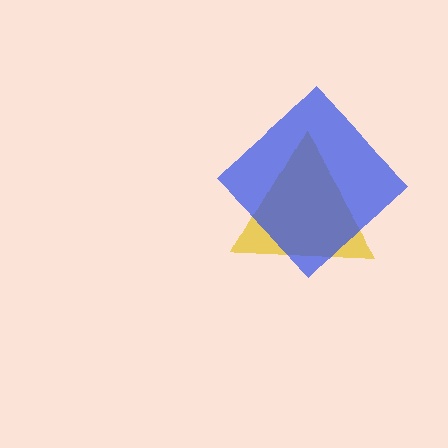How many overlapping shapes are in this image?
There are 2 overlapping shapes in the image.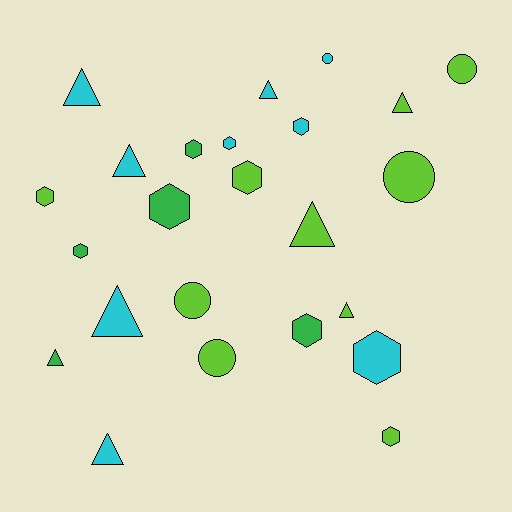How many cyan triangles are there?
There are 5 cyan triangles.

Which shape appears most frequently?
Hexagon, with 10 objects.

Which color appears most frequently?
Lime, with 10 objects.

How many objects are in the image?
There are 24 objects.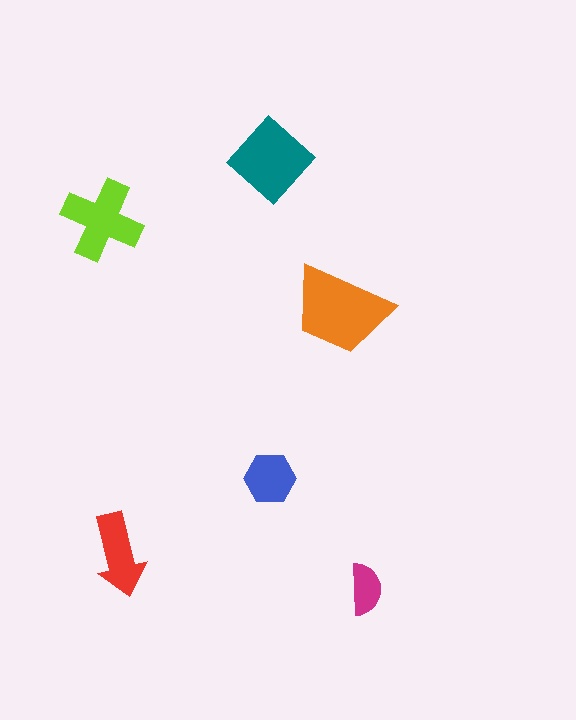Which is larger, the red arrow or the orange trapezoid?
The orange trapezoid.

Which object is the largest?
The orange trapezoid.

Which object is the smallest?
The magenta semicircle.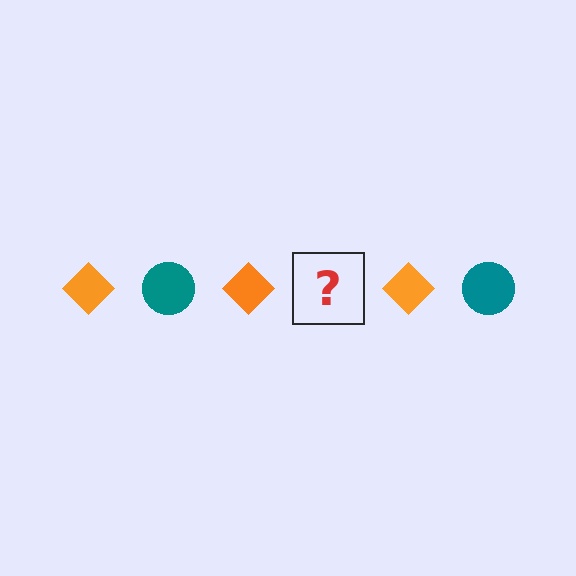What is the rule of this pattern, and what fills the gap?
The rule is that the pattern alternates between orange diamond and teal circle. The gap should be filled with a teal circle.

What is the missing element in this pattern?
The missing element is a teal circle.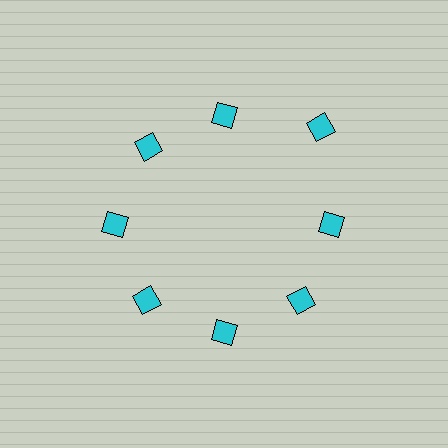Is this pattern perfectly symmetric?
No. The 8 cyan diamonds are arranged in a ring, but one element near the 2 o'clock position is pushed outward from the center, breaking the 8-fold rotational symmetry.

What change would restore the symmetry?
The symmetry would be restored by moving it inward, back onto the ring so that all 8 diamonds sit at equal angles and equal distance from the center.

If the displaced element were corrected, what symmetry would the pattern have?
It would have 8-fold rotational symmetry — the pattern would map onto itself every 45 degrees.